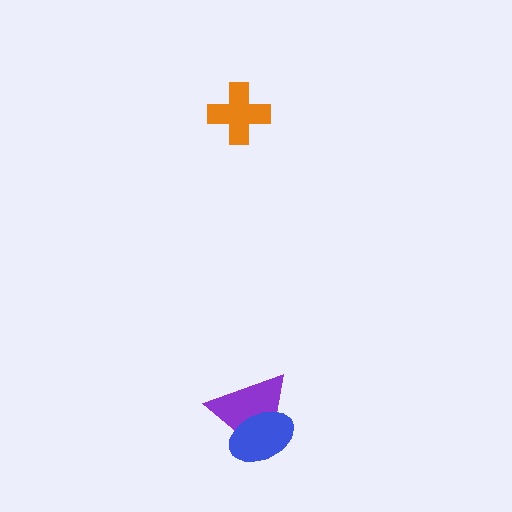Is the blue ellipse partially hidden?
No, no other shape covers it.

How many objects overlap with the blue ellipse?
1 object overlaps with the blue ellipse.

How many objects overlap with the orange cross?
0 objects overlap with the orange cross.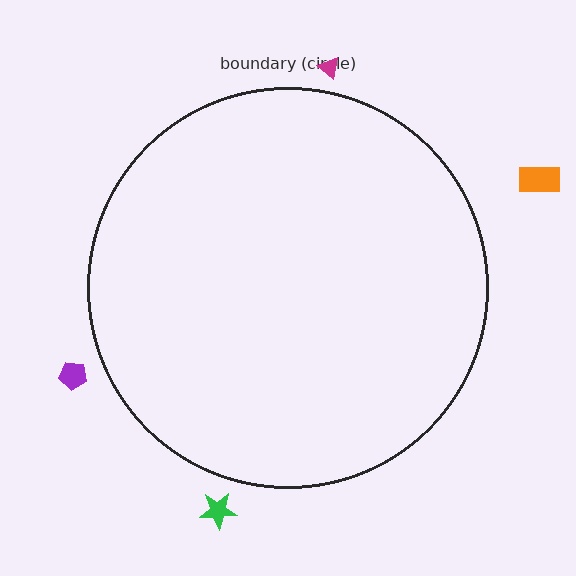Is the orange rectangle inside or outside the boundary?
Outside.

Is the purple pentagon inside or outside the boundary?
Outside.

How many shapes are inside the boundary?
0 inside, 4 outside.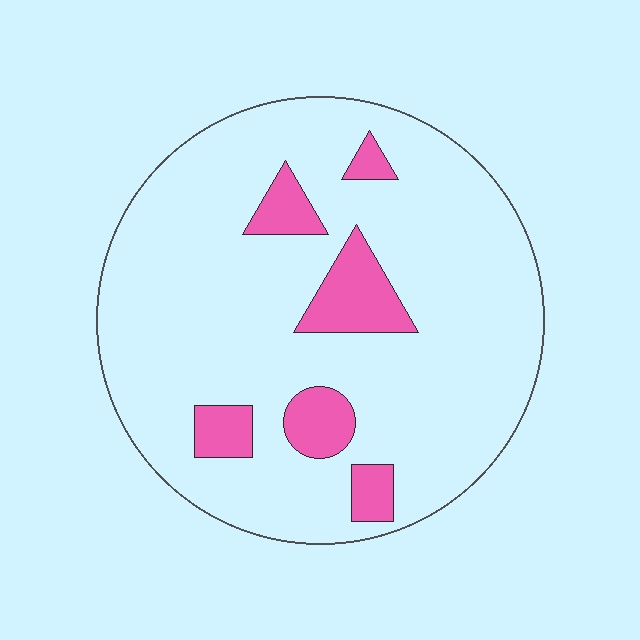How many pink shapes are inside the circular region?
6.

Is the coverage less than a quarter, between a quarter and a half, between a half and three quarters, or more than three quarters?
Less than a quarter.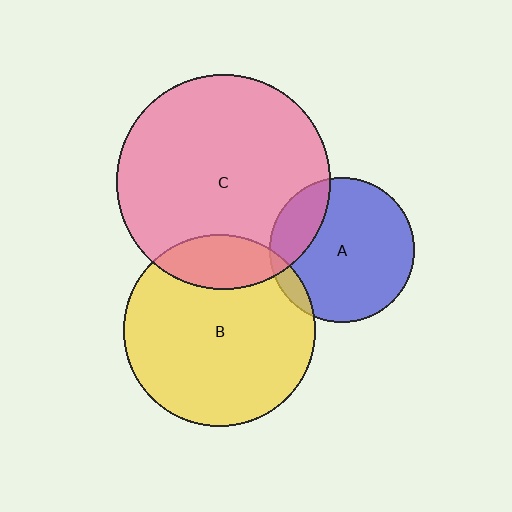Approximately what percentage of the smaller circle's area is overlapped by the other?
Approximately 20%.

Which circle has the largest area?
Circle C (pink).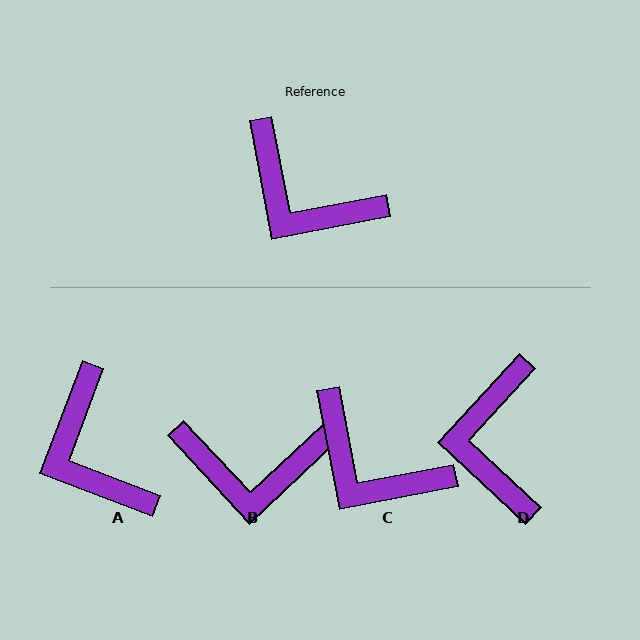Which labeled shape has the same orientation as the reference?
C.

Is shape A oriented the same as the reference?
No, it is off by about 32 degrees.